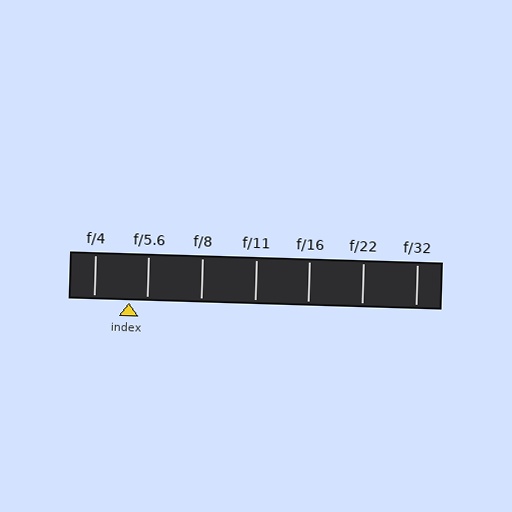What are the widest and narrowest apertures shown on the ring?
The widest aperture shown is f/4 and the narrowest is f/32.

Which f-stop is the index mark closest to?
The index mark is closest to f/5.6.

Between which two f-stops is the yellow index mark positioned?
The index mark is between f/4 and f/5.6.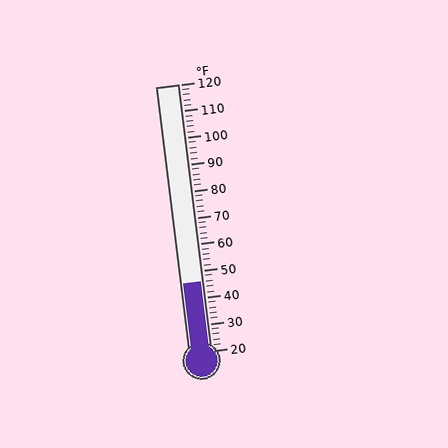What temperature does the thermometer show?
The thermometer shows approximately 46°F.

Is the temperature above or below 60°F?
The temperature is below 60°F.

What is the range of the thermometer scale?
The thermometer scale ranges from 20°F to 120°F.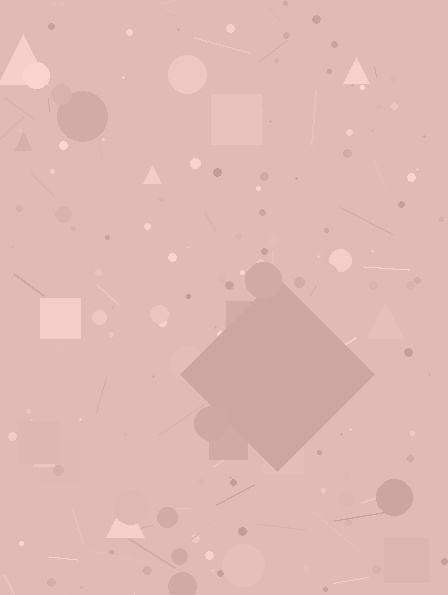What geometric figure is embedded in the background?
A diamond is embedded in the background.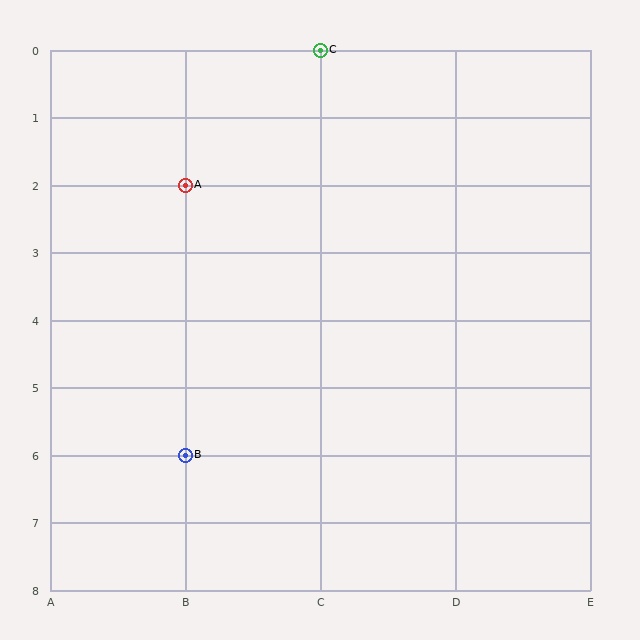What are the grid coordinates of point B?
Point B is at grid coordinates (B, 6).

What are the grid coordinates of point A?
Point A is at grid coordinates (B, 2).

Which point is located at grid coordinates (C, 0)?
Point C is at (C, 0).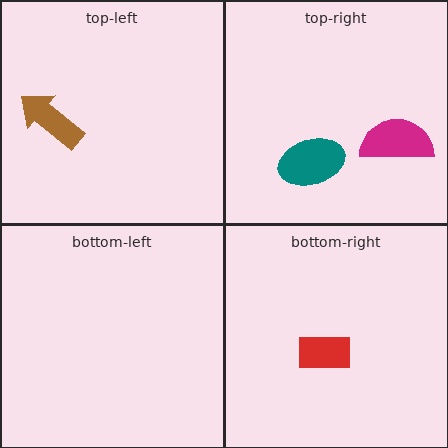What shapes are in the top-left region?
The brown arrow.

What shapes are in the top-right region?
The teal ellipse, the magenta semicircle.